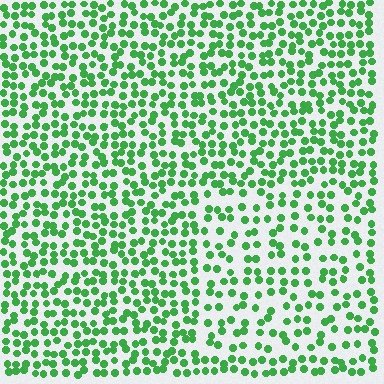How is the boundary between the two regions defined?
The boundary is defined by a change in element density (approximately 1.6x ratio). All elements are the same color, size, and shape.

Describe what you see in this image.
The image contains small green elements arranged at two different densities. A rectangle-shaped region is visible where the elements are less densely packed than the surrounding area.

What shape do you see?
I see a rectangle.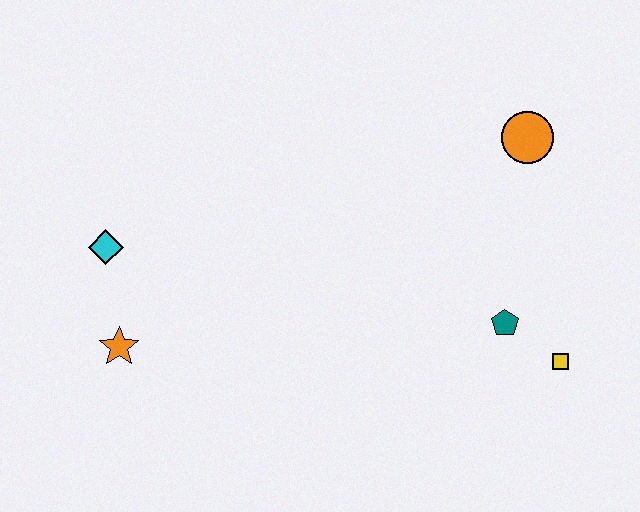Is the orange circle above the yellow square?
Yes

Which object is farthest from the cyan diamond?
The yellow square is farthest from the cyan diamond.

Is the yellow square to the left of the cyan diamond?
No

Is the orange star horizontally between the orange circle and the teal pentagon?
No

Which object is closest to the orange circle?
The teal pentagon is closest to the orange circle.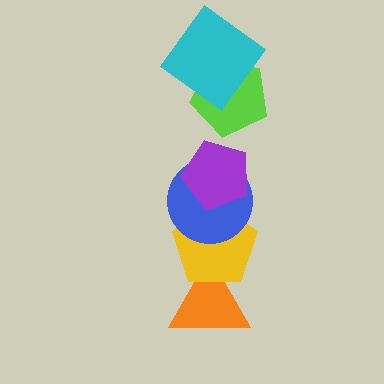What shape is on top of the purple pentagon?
The lime pentagon is on top of the purple pentagon.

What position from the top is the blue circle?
The blue circle is 4th from the top.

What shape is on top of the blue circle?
The purple pentagon is on top of the blue circle.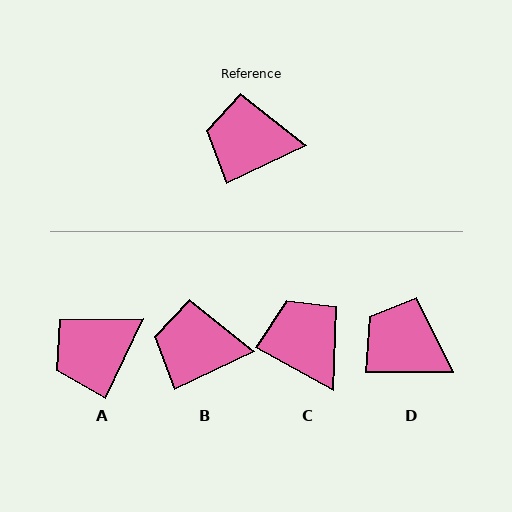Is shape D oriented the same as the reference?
No, it is off by about 25 degrees.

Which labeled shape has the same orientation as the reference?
B.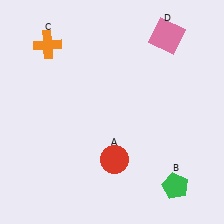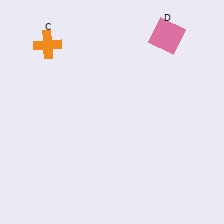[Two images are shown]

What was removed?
The red circle (A), the green pentagon (B) were removed in Image 2.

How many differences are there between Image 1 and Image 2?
There are 2 differences between the two images.